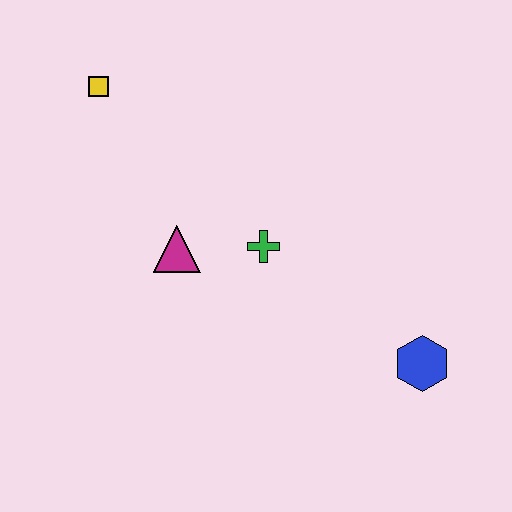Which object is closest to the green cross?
The magenta triangle is closest to the green cross.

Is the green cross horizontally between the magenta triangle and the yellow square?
No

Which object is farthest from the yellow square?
The blue hexagon is farthest from the yellow square.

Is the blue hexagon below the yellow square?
Yes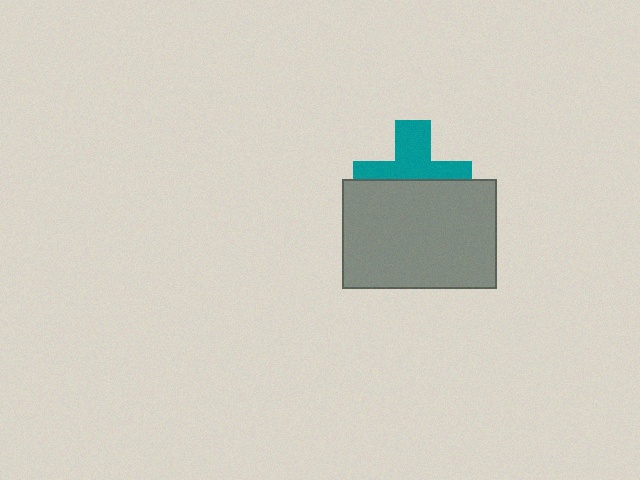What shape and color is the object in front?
The object in front is a gray rectangle.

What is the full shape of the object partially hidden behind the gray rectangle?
The partially hidden object is a teal cross.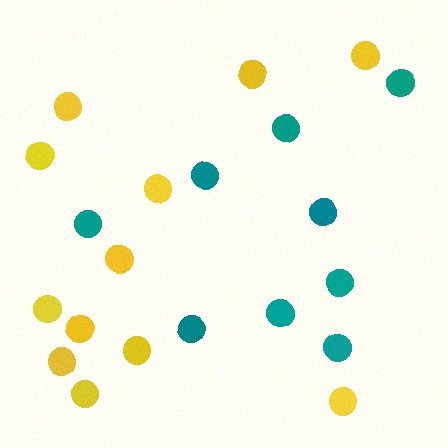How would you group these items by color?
There are 2 groups: one group of teal circles (9) and one group of yellow circles (12).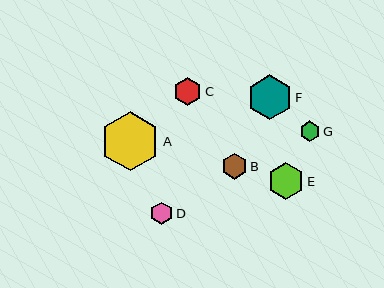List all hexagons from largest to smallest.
From largest to smallest: A, F, E, C, B, D, G.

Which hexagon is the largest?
Hexagon A is the largest with a size of approximately 59 pixels.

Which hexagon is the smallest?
Hexagon G is the smallest with a size of approximately 21 pixels.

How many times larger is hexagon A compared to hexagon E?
Hexagon A is approximately 1.6 times the size of hexagon E.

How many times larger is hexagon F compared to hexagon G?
Hexagon F is approximately 2.2 times the size of hexagon G.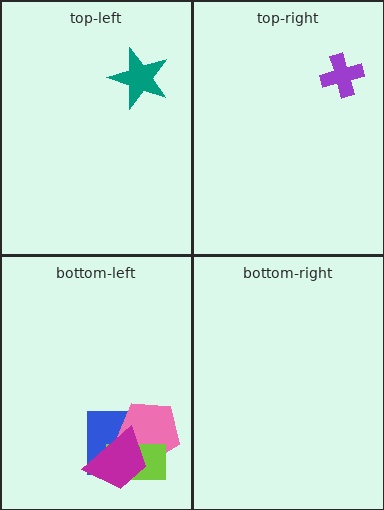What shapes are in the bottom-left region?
The blue square, the pink pentagon, the lime rectangle, the magenta trapezoid.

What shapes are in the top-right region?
The purple cross.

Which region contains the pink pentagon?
The bottom-left region.